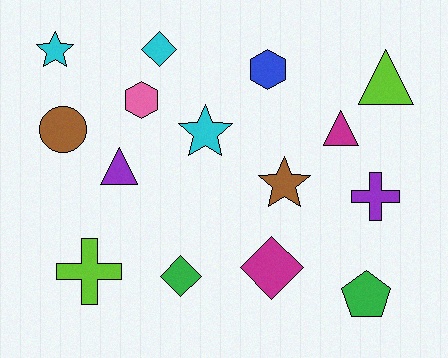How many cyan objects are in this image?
There are 3 cyan objects.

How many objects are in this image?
There are 15 objects.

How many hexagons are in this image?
There are 2 hexagons.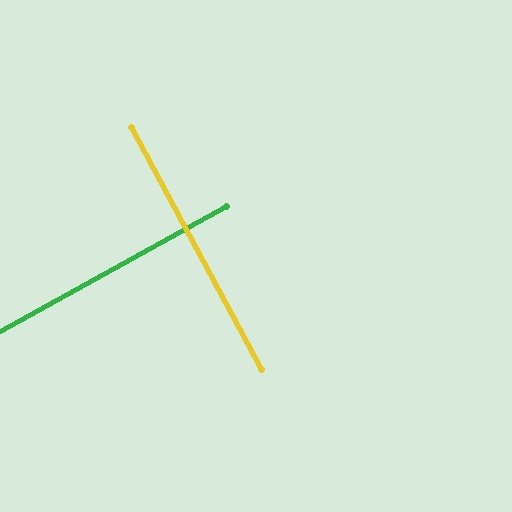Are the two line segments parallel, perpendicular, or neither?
Perpendicular — they meet at approximately 89°.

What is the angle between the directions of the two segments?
Approximately 89 degrees.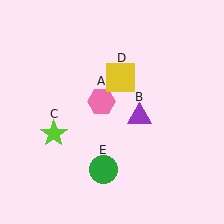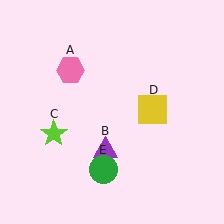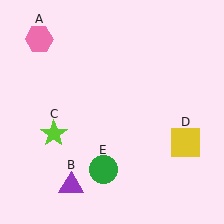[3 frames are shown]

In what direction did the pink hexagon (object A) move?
The pink hexagon (object A) moved up and to the left.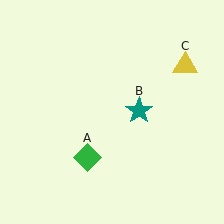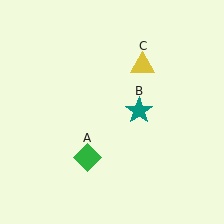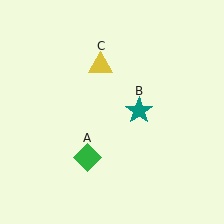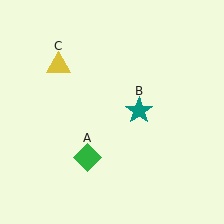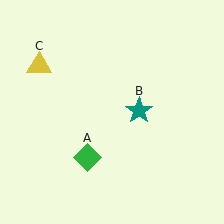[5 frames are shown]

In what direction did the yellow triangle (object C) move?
The yellow triangle (object C) moved left.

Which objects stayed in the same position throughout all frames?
Green diamond (object A) and teal star (object B) remained stationary.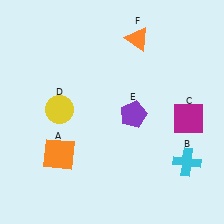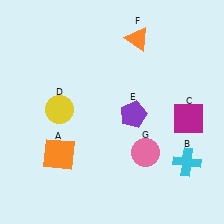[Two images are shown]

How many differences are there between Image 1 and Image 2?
There is 1 difference between the two images.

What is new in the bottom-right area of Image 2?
A pink circle (G) was added in the bottom-right area of Image 2.